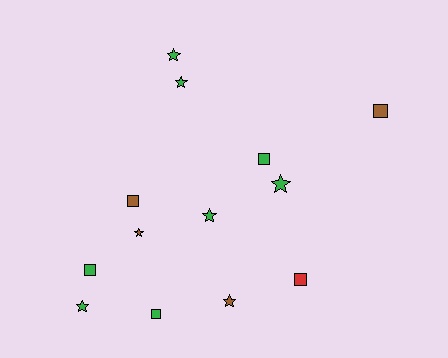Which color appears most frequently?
Green, with 8 objects.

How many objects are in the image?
There are 13 objects.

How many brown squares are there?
There are 2 brown squares.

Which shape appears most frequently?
Star, with 7 objects.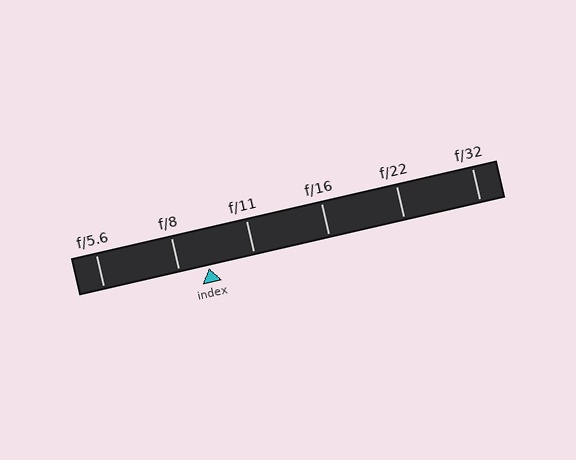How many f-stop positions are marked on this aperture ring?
There are 6 f-stop positions marked.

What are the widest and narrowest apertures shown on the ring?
The widest aperture shown is f/5.6 and the narrowest is f/32.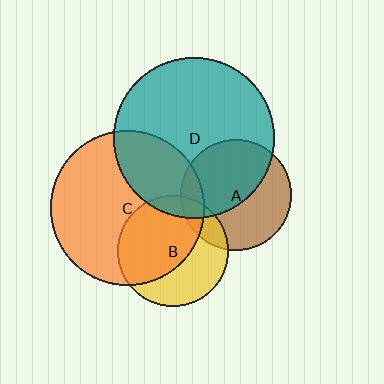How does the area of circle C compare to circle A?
Approximately 1.9 times.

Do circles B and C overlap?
Yes.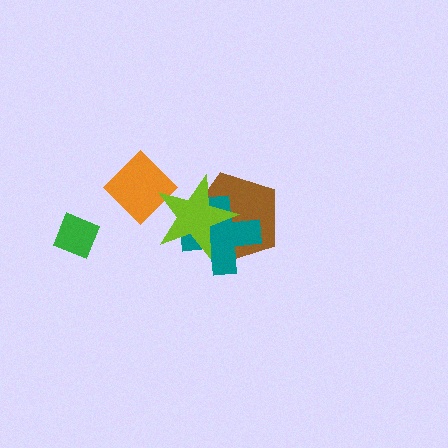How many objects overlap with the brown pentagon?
2 objects overlap with the brown pentagon.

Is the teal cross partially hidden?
Yes, it is partially covered by another shape.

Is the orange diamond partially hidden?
Yes, it is partially covered by another shape.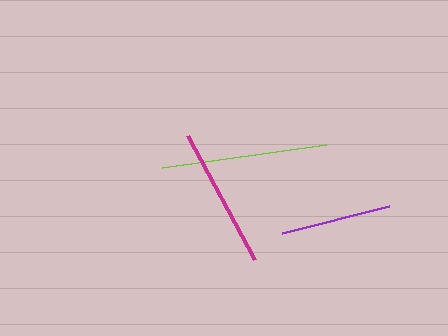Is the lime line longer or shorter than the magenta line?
The lime line is longer than the magenta line.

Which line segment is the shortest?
The purple line is the shortest at approximately 110 pixels.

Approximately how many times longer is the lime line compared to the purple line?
The lime line is approximately 1.5 times the length of the purple line.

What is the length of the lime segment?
The lime segment is approximately 166 pixels long.